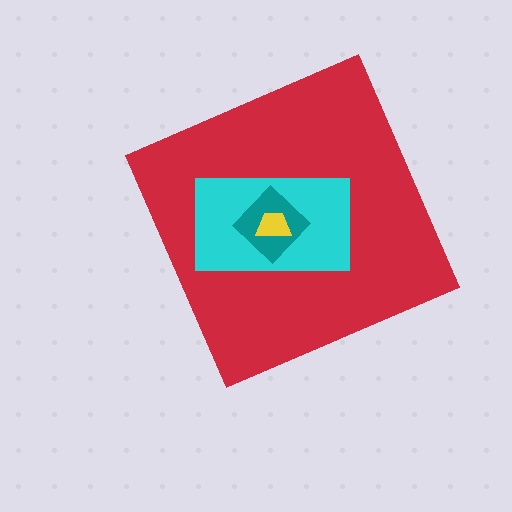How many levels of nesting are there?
4.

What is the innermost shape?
The yellow trapezoid.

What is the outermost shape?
The red diamond.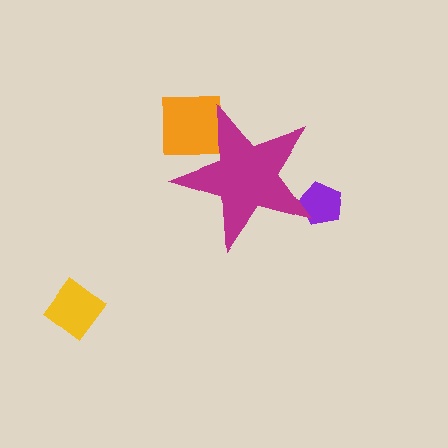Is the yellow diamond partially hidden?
No, the yellow diamond is fully visible.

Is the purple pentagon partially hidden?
Yes, the purple pentagon is partially hidden behind the magenta star.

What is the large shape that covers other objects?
A magenta star.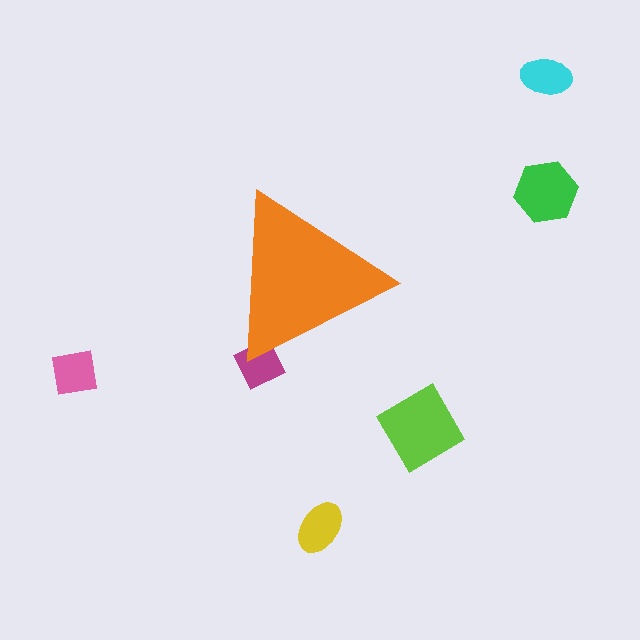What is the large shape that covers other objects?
An orange triangle.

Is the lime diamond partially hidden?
No, the lime diamond is fully visible.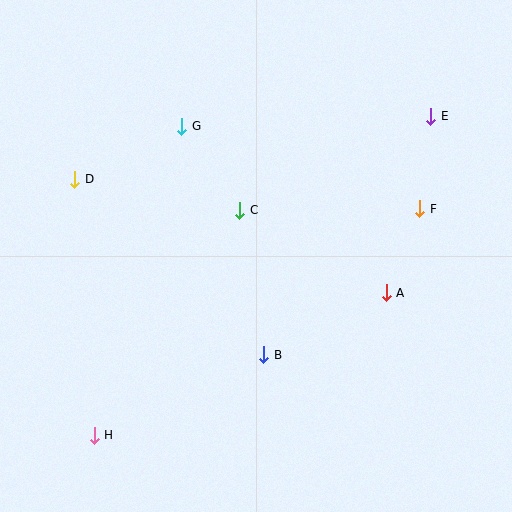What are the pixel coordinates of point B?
Point B is at (264, 355).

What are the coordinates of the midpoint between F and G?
The midpoint between F and G is at (301, 168).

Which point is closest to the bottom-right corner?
Point A is closest to the bottom-right corner.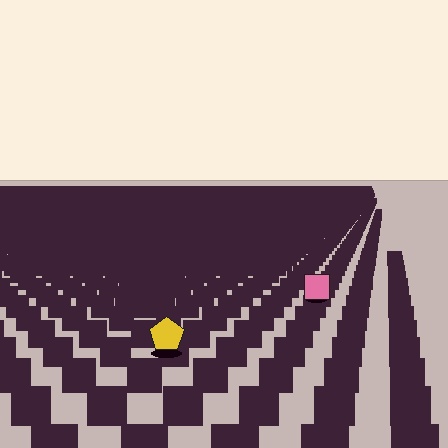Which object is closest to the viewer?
The yellow pentagon is closest. The texture marks near it are larger and more spread out.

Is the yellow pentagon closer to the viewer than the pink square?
Yes. The yellow pentagon is closer — you can tell from the texture gradient: the ground texture is coarser near it.